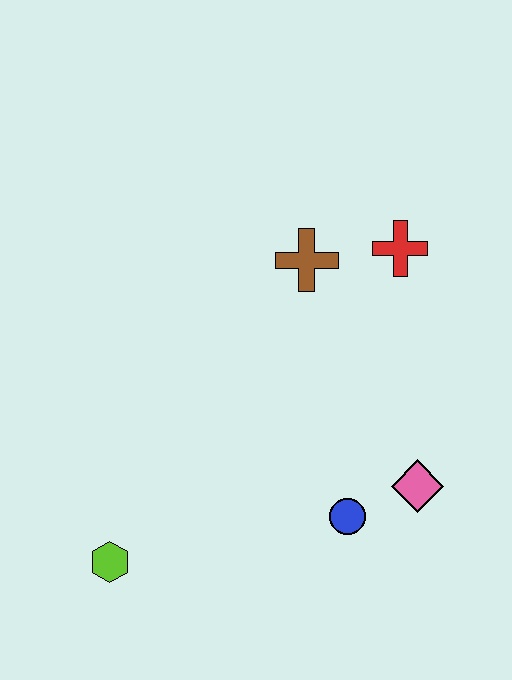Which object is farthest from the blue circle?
The red cross is farthest from the blue circle.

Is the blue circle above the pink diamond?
No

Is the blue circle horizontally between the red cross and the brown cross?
Yes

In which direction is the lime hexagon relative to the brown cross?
The lime hexagon is below the brown cross.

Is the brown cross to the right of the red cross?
No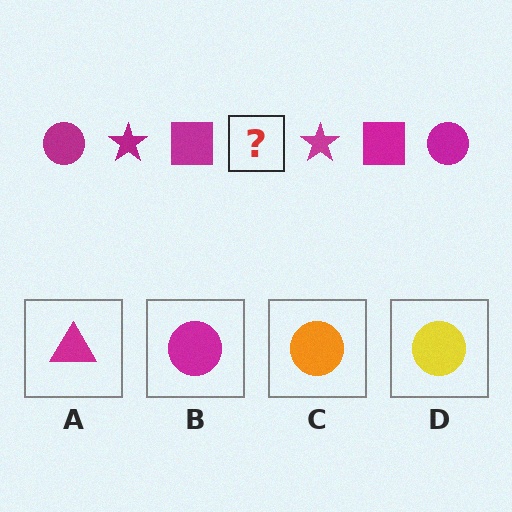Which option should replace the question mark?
Option B.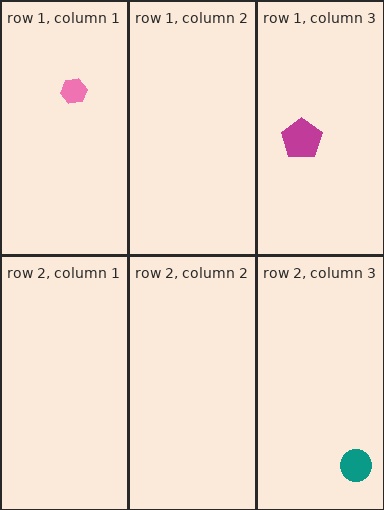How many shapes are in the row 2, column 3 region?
1.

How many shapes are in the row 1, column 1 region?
1.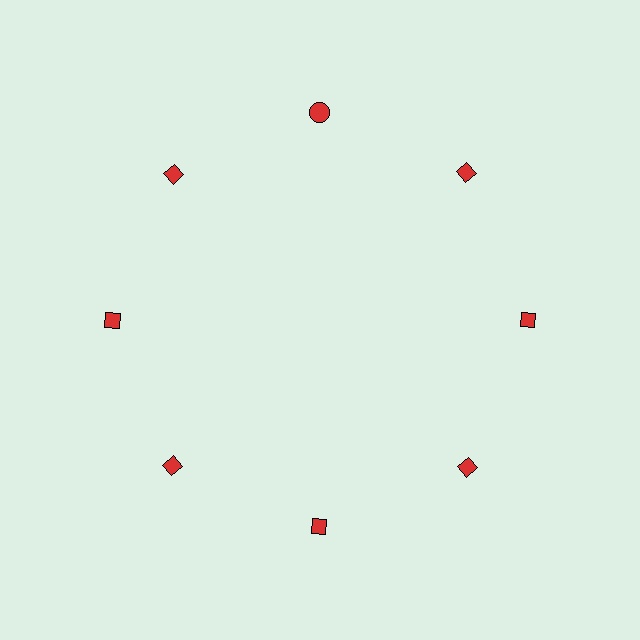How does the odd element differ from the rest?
It has a different shape: circle instead of diamond.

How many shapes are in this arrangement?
There are 8 shapes arranged in a ring pattern.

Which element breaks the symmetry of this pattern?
The red circle at roughly the 12 o'clock position breaks the symmetry. All other shapes are red diamonds.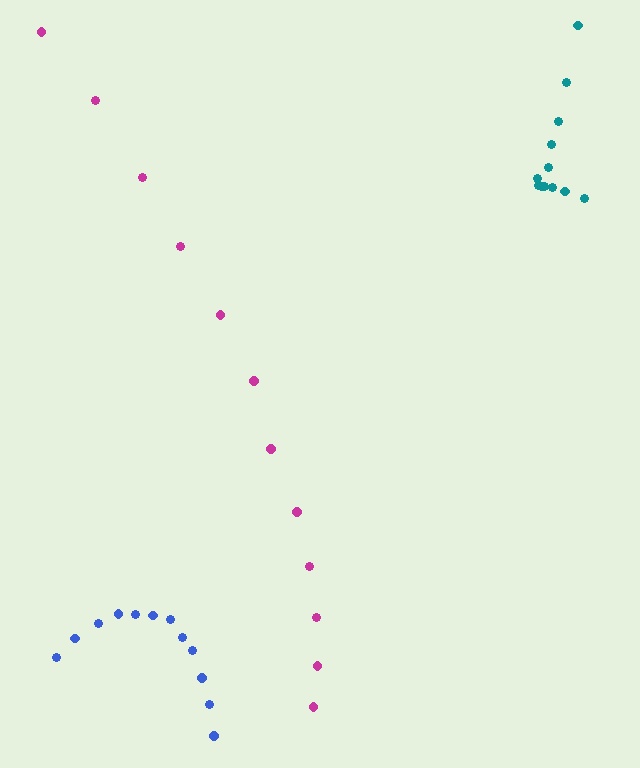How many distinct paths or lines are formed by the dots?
There are 3 distinct paths.